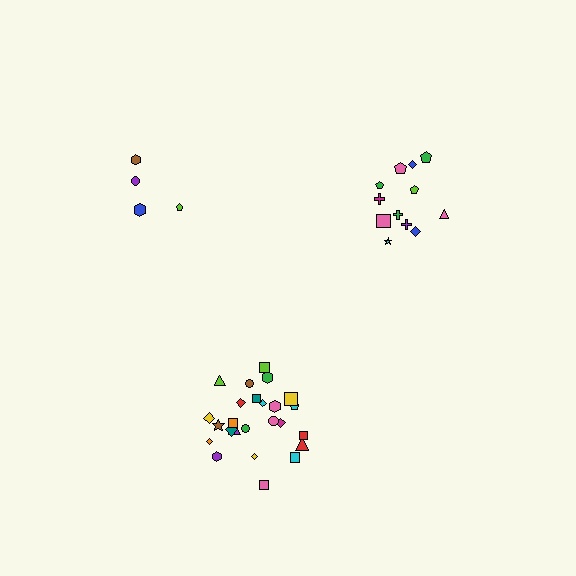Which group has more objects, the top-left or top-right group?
The top-right group.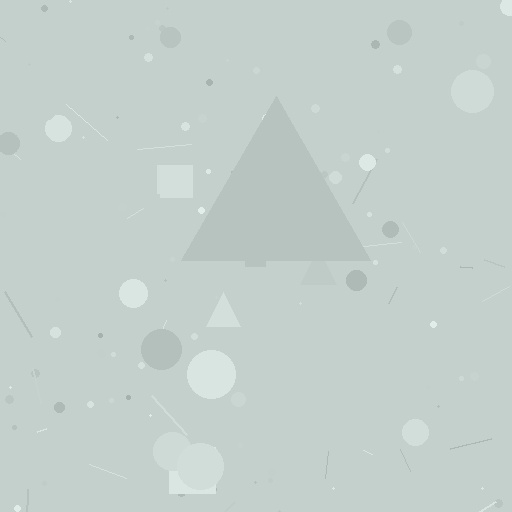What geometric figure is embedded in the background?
A triangle is embedded in the background.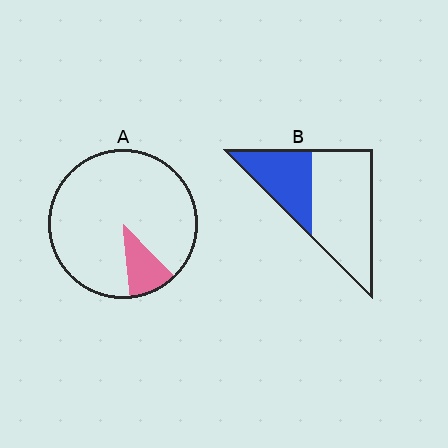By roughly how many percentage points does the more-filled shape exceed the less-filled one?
By roughly 25 percentage points (B over A).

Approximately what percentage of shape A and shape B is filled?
A is approximately 10% and B is approximately 35%.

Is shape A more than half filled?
No.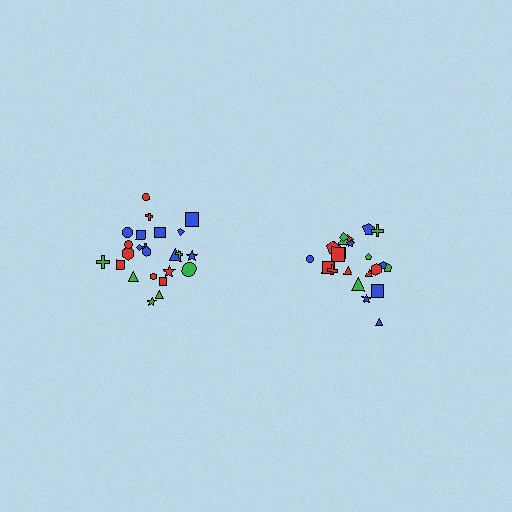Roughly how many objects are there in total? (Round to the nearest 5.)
Roughly 45 objects in total.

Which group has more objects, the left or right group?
The left group.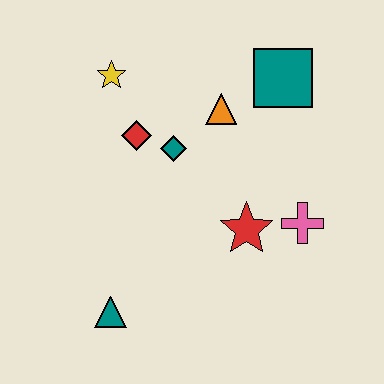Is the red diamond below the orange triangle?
Yes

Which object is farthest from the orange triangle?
The teal triangle is farthest from the orange triangle.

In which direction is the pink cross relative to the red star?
The pink cross is to the right of the red star.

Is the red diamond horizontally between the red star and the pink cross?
No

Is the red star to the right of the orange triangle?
Yes